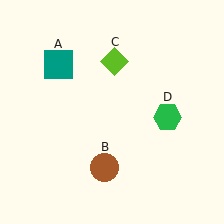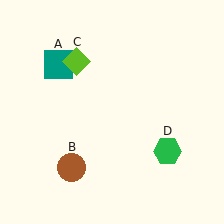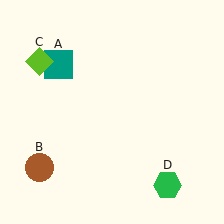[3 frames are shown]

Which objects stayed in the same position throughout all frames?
Teal square (object A) remained stationary.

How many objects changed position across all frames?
3 objects changed position: brown circle (object B), lime diamond (object C), green hexagon (object D).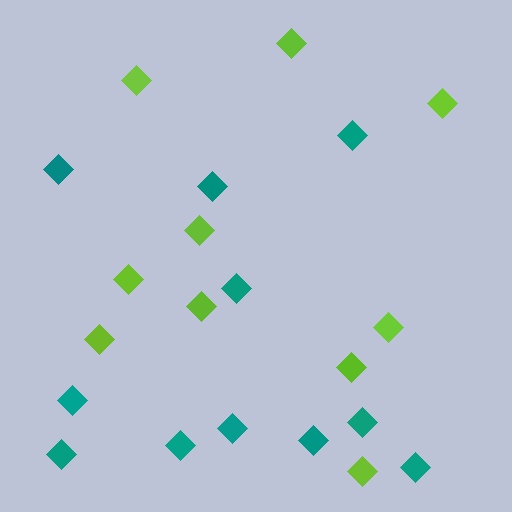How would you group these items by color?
There are 2 groups: one group of teal diamonds (11) and one group of lime diamonds (10).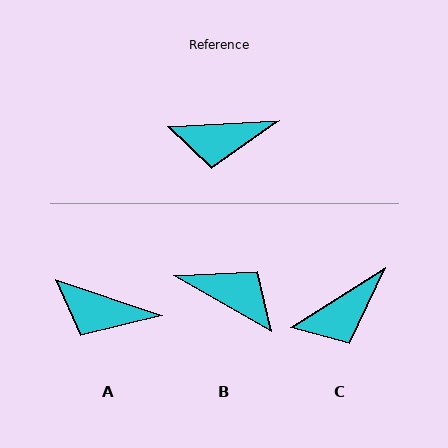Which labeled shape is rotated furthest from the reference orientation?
B, about 148 degrees away.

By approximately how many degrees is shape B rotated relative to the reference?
Approximately 148 degrees counter-clockwise.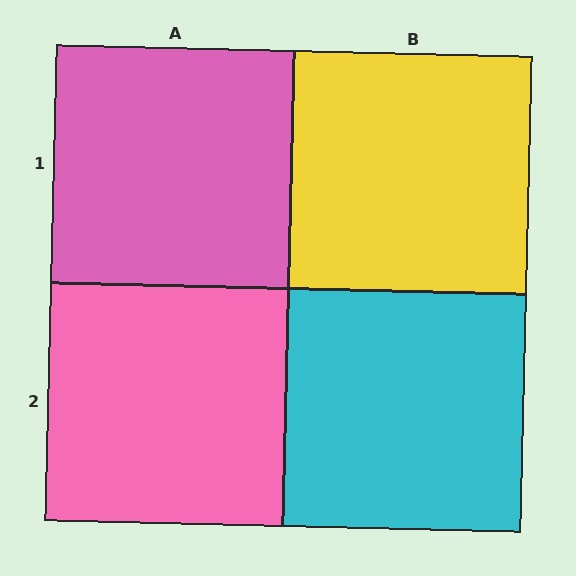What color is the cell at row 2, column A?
Pink.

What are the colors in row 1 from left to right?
Pink, yellow.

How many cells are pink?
2 cells are pink.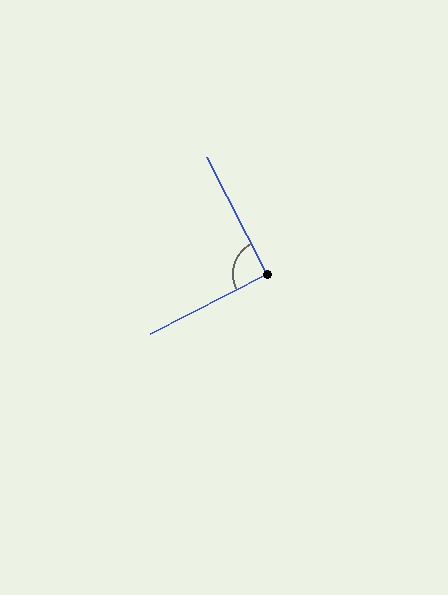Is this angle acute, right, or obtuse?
It is approximately a right angle.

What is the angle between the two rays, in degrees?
Approximately 90 degrees.